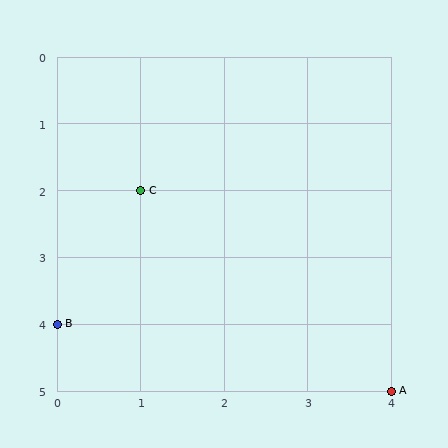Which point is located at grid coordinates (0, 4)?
Point B is at (0, 4).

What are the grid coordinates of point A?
Point A is at grid coordinates (4, 5).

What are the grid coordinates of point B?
Point B is at grid coordinates (0, 4).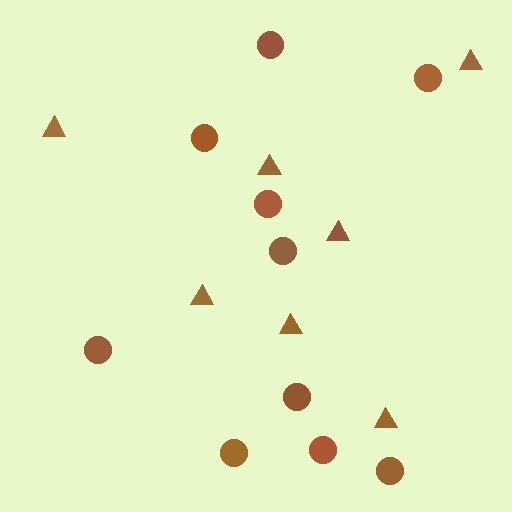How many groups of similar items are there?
There are 2 groups: one group of triangles (7) and one group of circles (10).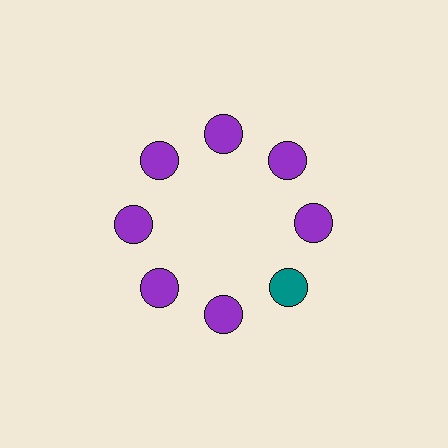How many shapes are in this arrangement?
There are 8 shapes arranged in a ring pattern.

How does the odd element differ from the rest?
It has a different color: teal instead of purple.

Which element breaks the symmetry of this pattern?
The teal circle at roughly the 4 o'clock position breaks the symmetry. All other shapes are purple circles.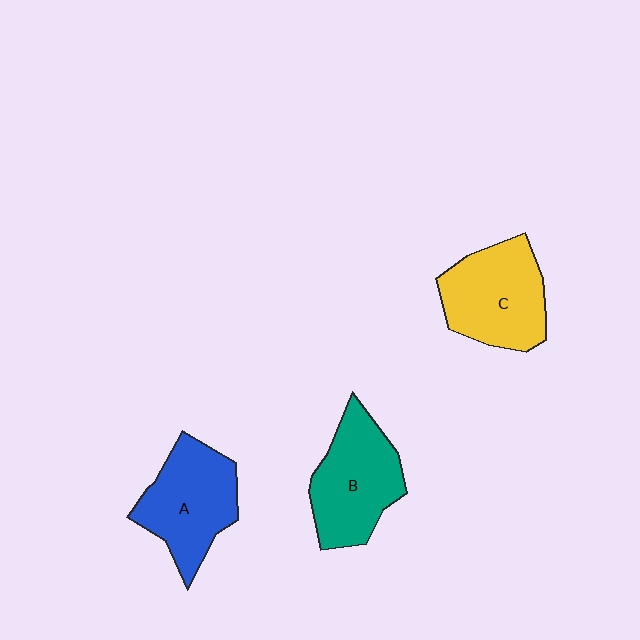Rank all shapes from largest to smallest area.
From largest to smallest: C (yellow), B (teal), A (blue).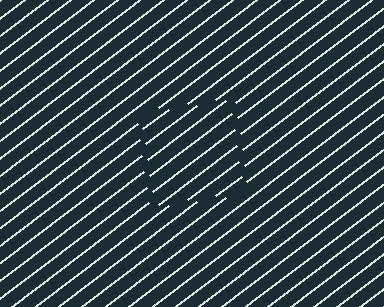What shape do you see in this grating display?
An illusory square. The interior of the shape contains the same grating, shifted by half a period — the contour is defined by the phase discontinuity where line-ends from the inner and outer gratings abut.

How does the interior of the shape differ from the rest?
The interior of the shape contains the same grating, shifted by half a period — the contour is defined by the phase discontinuity where line-ends from the inner and outer gratings abut.